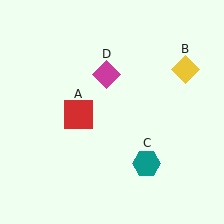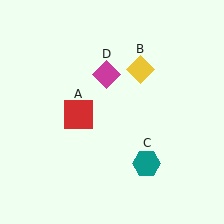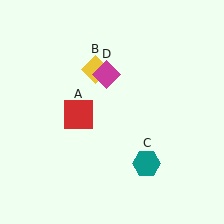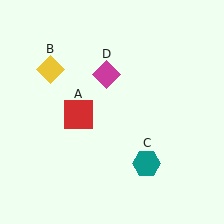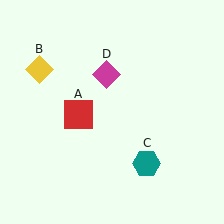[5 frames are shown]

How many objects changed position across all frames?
1 object changed position: yellow diamond (object B).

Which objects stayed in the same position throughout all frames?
Red square (object A) and teal hexagon (object C) and magenta diamond (object D) remained stationary.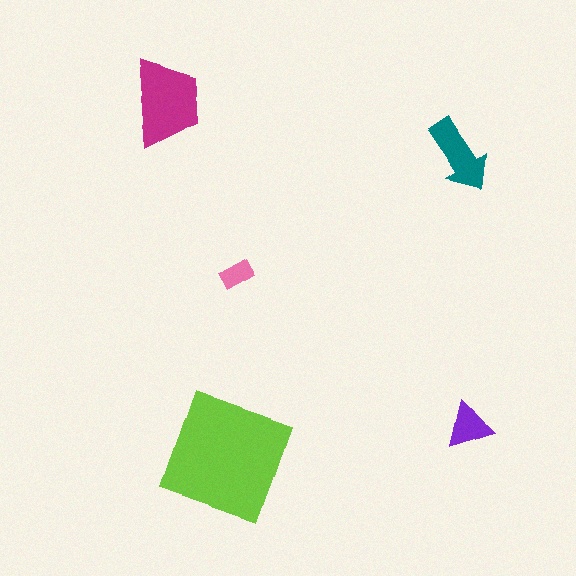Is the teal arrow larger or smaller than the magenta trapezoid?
Smaller.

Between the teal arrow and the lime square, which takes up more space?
The lime square.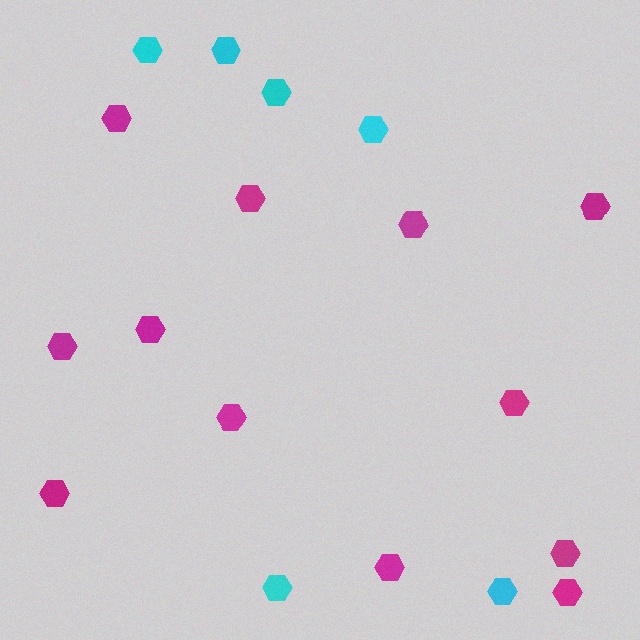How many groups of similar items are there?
There are 2 groups: one group of magenta hexagons (12) and one group of cyan hexagons (6).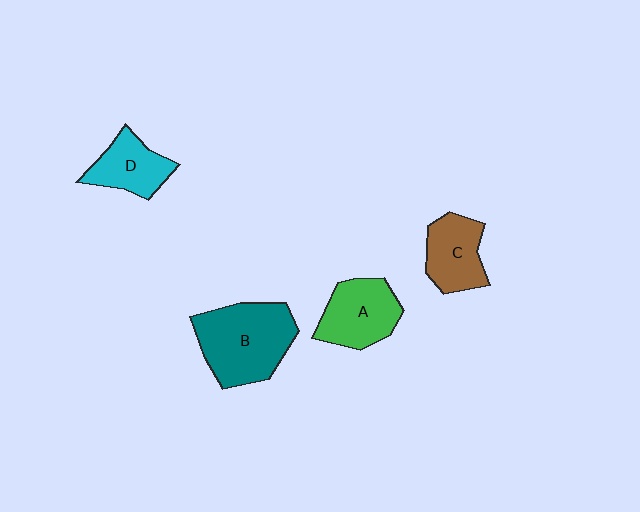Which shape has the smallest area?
Shape D (cyan).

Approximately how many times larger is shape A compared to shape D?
Approximately 1.2 times.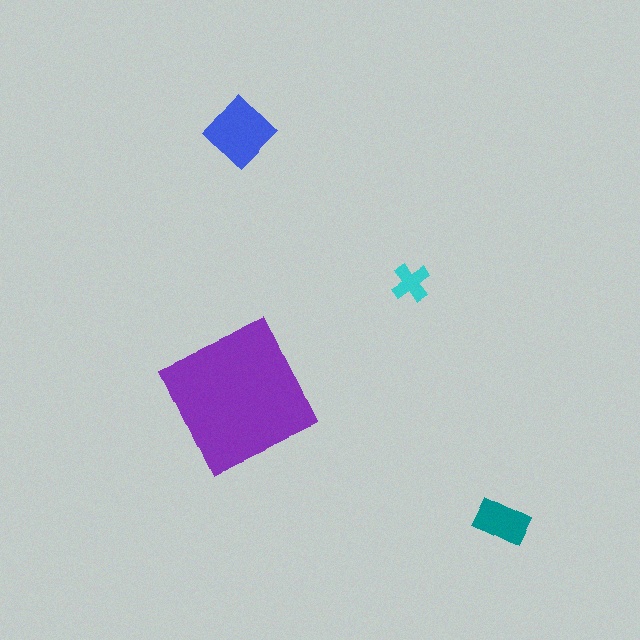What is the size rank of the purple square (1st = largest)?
1st.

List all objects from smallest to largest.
The cyan cross, the teal rectangle, the blue diamond, the purple square.